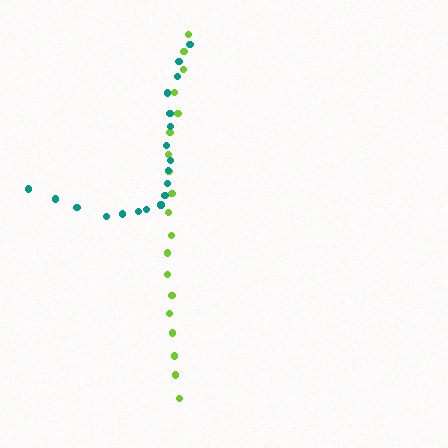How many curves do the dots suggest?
There are 2 distinct paths.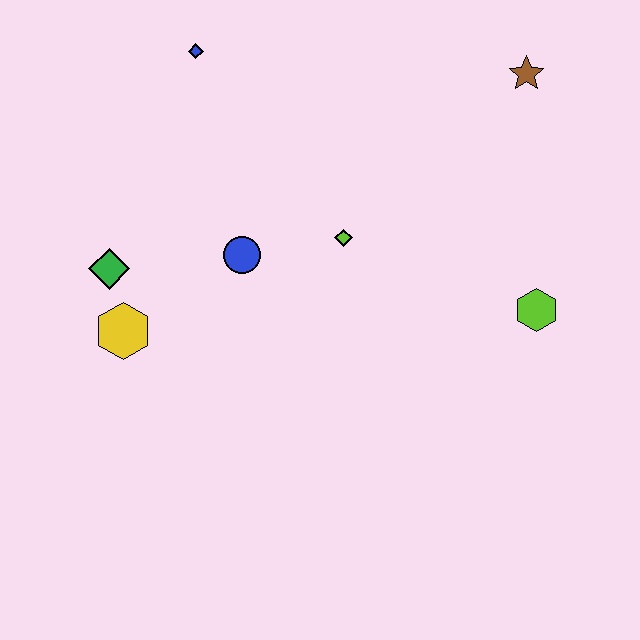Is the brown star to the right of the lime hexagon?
No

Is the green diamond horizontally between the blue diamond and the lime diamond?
No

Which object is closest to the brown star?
The lime hexagon is closest to the brown star.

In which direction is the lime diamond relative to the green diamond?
The lime diamond is to the right of the green diamond.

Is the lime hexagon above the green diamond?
No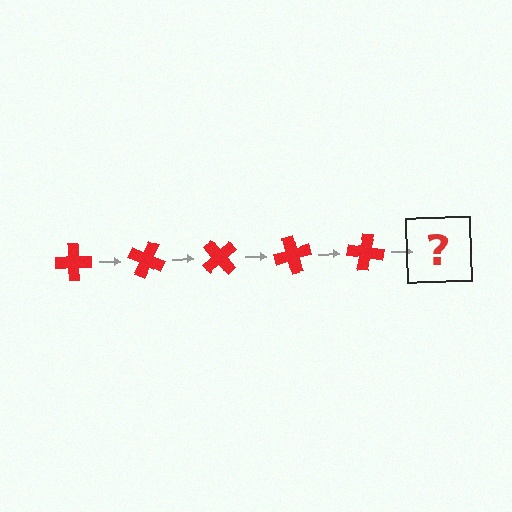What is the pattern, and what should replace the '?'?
The pattern is that the cross rotates 25 degrees each step. The '?' should be a red cross rotated 125 degrees.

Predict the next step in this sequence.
The next step is a red cross rotated 125 degrees.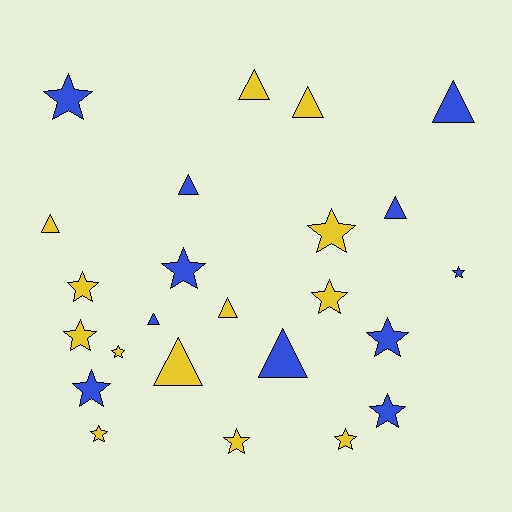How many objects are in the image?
There are 24 objects.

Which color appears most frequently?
Yellow, with 13 objects.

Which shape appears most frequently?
Star, with 14 objects.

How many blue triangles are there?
There are 5 blue triangles.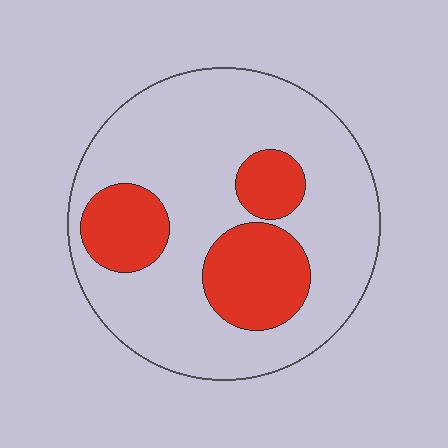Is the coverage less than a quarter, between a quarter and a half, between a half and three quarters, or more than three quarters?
Between a quarter and a half.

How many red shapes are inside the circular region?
3.